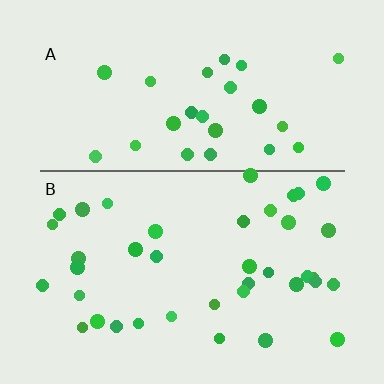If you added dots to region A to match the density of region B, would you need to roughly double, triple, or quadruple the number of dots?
Approximately double.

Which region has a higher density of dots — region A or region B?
B (the bottom).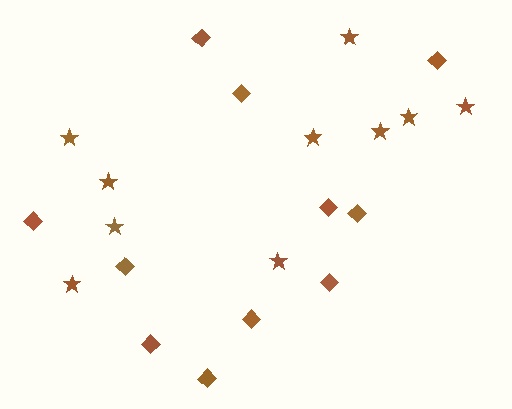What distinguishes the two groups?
There are 2 groups: one group of diamonds (11) and one group of stars (10).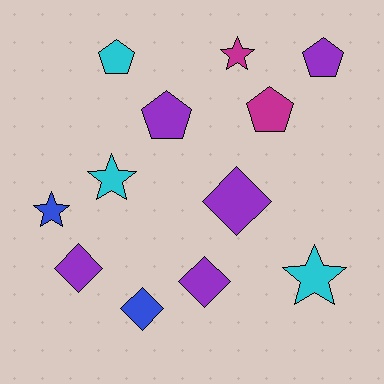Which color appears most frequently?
Purple, with 5 objects.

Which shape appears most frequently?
Star, with 4 objects.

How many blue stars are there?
There is 1 blue star.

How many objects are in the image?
There are 12 objects.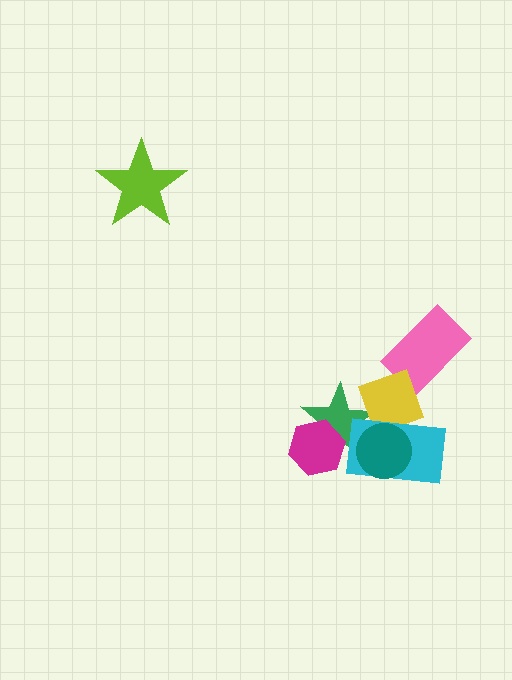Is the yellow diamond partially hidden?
Yes, it is partially covered by another shape.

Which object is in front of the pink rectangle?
The yellow diamond is in front of the pink rectangle.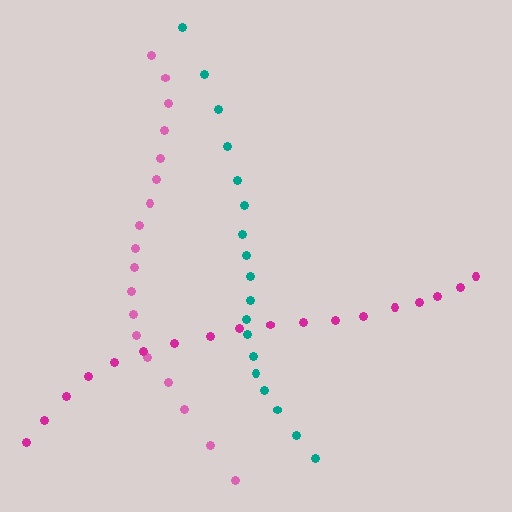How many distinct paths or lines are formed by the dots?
There are 3 distinct paths.